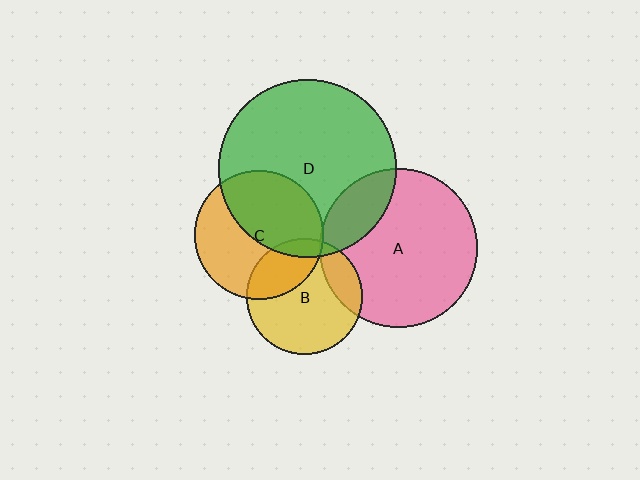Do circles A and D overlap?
Yes.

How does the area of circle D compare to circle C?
Approximately 1.9 times.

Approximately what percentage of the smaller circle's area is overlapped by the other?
Approximately 20%.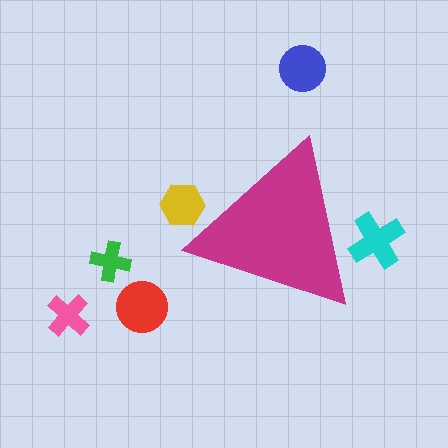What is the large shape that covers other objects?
A magenta triangle.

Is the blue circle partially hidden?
No, the blue circle is fully visible.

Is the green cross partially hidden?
No, the green cross is fully visible.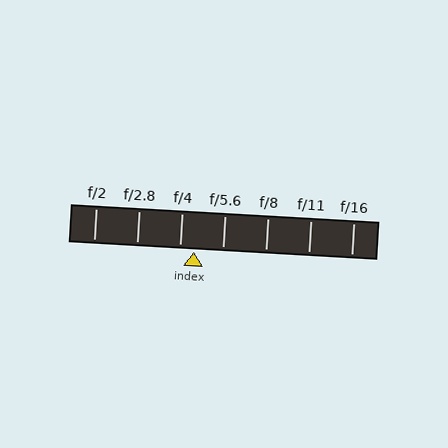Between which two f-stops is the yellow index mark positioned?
The index mark is between f/4 and f/5.6.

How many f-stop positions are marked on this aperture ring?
There are 7 f-stop positions marked.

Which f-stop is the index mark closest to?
The index mark is closest to f/4.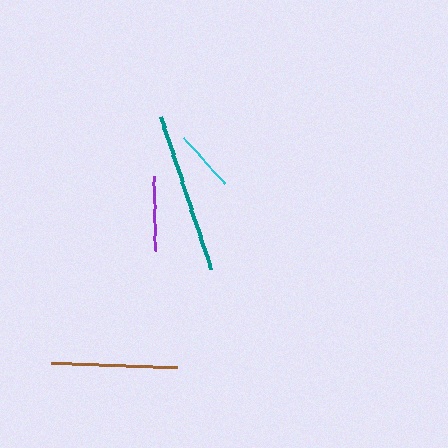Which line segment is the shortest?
The cyan line is the shortest at approximately 61 pixels.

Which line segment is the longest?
The teal line is the longest at approximately 161 pixels.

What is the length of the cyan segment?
The cyan segment is approximately 61 pixels long.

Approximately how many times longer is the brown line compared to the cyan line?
The brown line is approximately 2.0 times the length of the cyan line.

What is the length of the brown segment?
The brown segment is approximately 125 pixels long.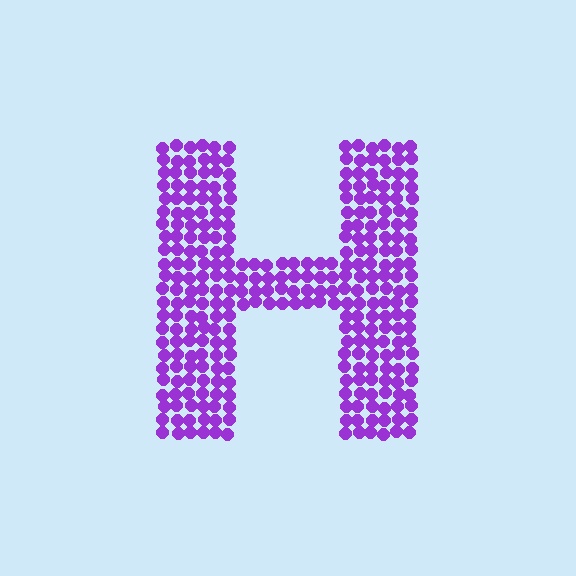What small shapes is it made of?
It is made of small circles.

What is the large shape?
The large shape is the letter H.